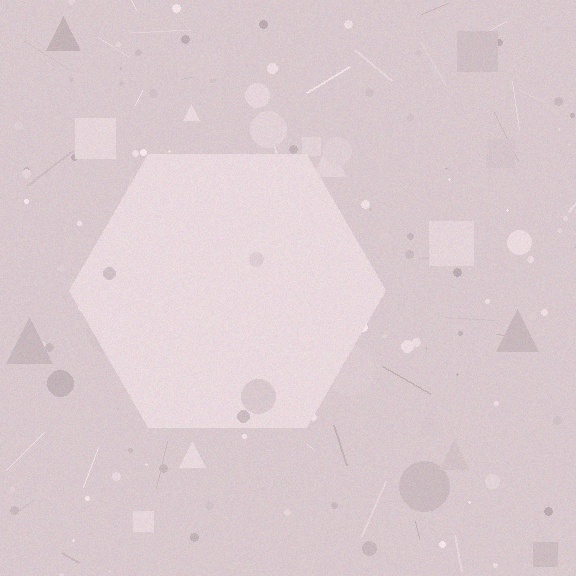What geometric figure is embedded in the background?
A hexagon is embedded in the background.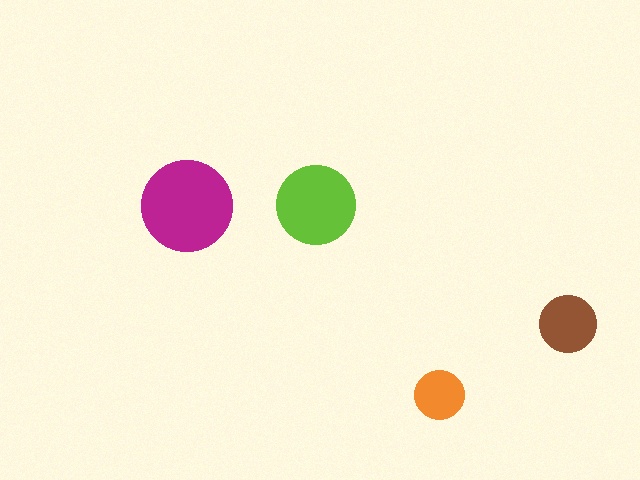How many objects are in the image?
There are 4 objects in the image.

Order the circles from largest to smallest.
the magenta one, the lime one, the brown one, the orange one.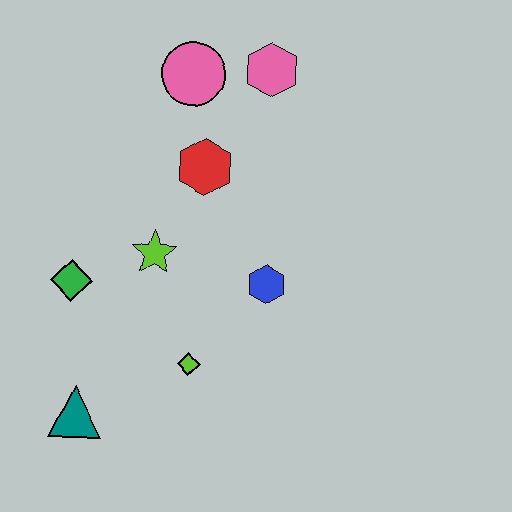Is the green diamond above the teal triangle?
Yes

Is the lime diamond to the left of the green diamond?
No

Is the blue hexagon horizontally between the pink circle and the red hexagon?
No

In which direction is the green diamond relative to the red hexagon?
The green diamond is to the left of the red hexagon.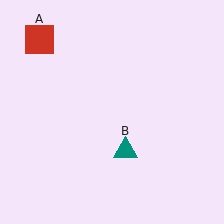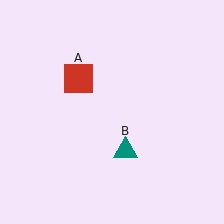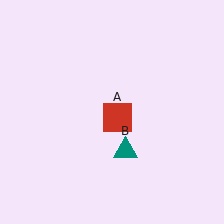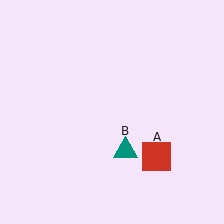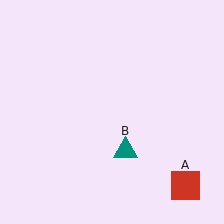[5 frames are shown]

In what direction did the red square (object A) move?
The red square (object A) moved down and to the right.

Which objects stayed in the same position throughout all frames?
Teal triangle (object B) remained stationary.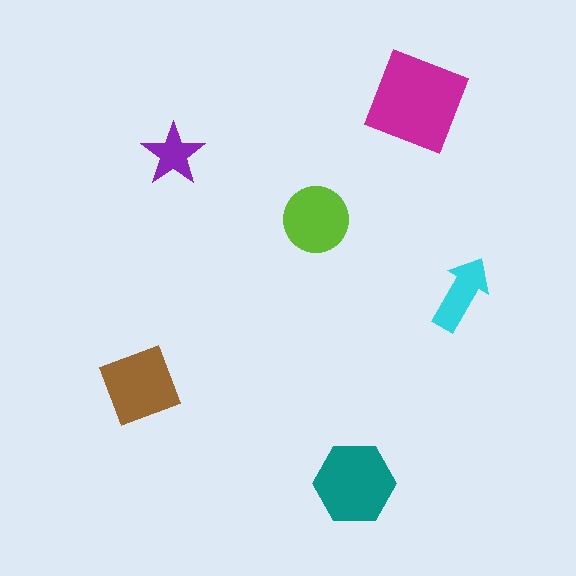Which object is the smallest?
The purple star.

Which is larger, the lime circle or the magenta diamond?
The magenta diamond.